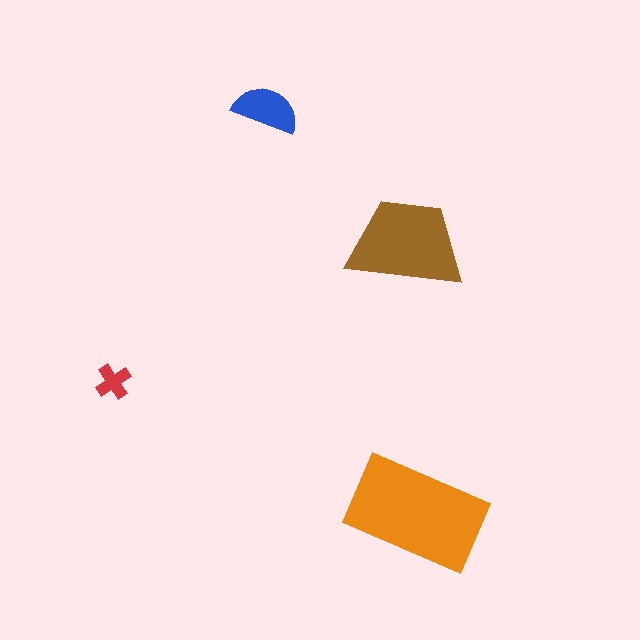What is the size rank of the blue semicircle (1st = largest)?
3rd.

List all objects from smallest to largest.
The red cross, the blue semicircle, the brown trapezoid, the orange rectangle.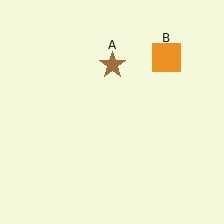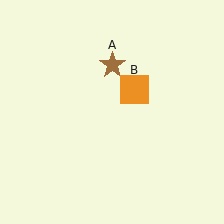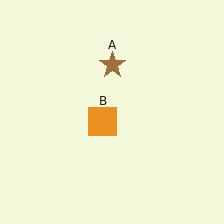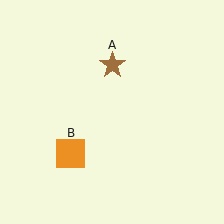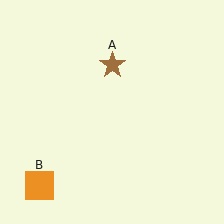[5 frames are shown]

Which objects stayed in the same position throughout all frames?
Brown star (object A) remained stationary.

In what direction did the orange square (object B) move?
The orange square (object B) moved down and to the left.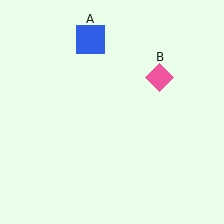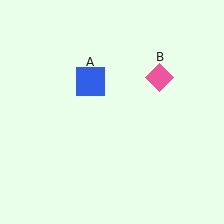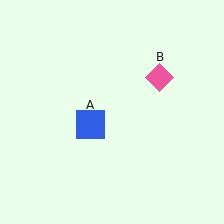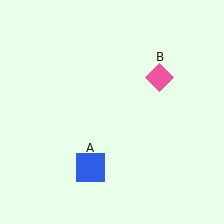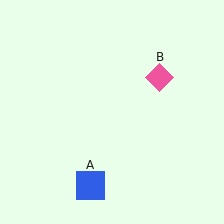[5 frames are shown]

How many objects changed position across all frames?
1 object changed position: blue square (object A).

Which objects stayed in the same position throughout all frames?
Pink diamond (object B) remained stationary.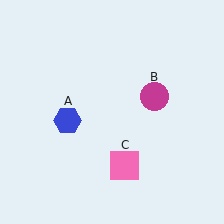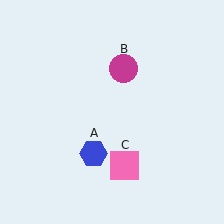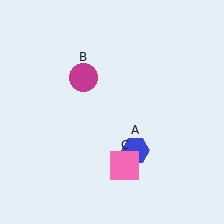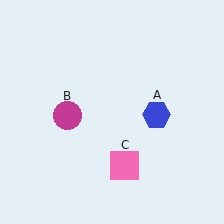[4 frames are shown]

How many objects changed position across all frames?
2 objects changed position: blue hexagon (object A), magenta circle (object B).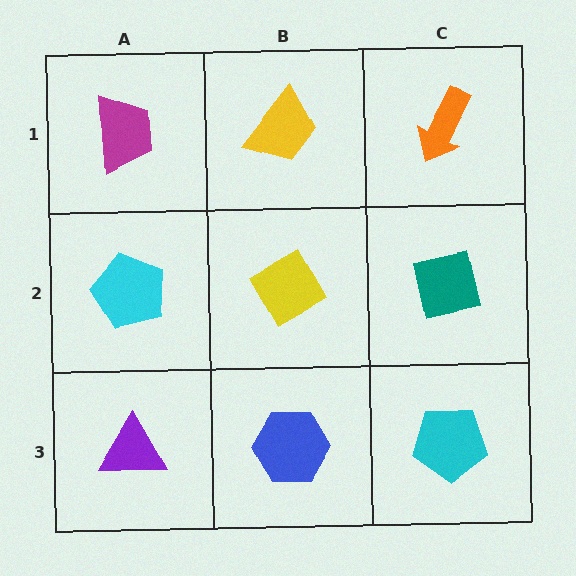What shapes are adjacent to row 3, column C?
A teal square (row 2, column C), a blue hexagon (row 3, column B).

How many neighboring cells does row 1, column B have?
3.